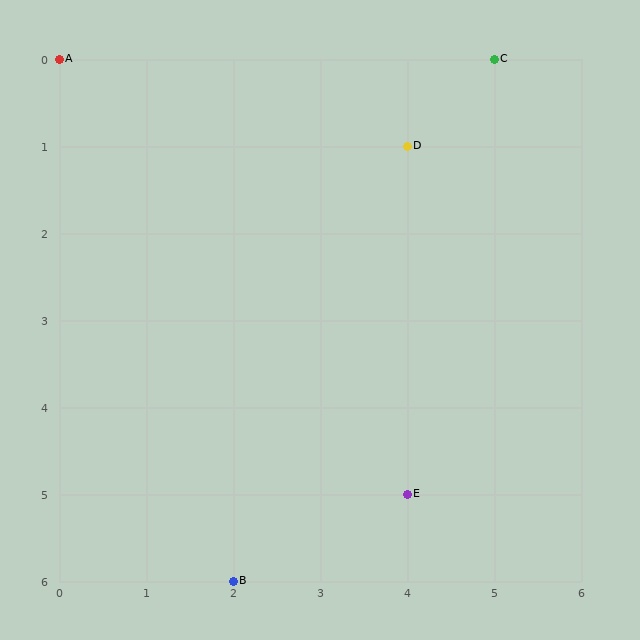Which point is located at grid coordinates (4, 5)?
Point E is at (4, 5).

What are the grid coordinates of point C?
Point C is at grid coordinates (5, 0).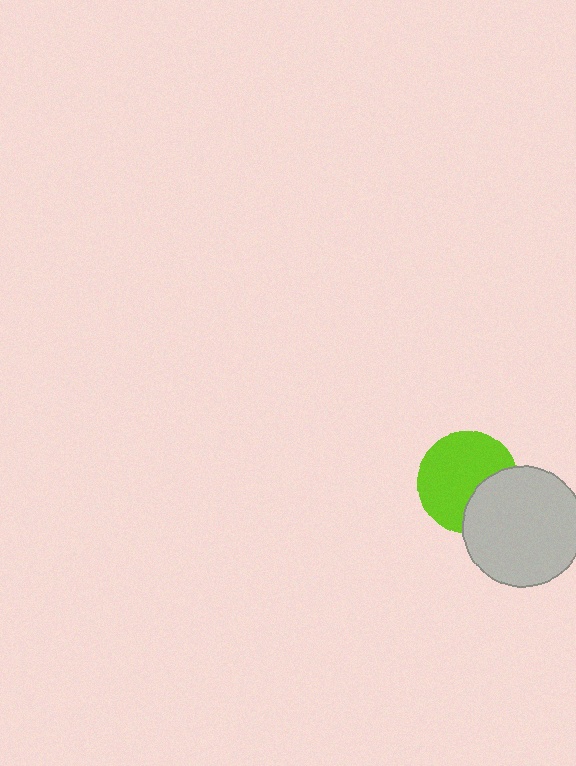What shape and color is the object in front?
The object in front is a light gray circle.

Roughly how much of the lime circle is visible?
Most of it is visible (roughly 69%).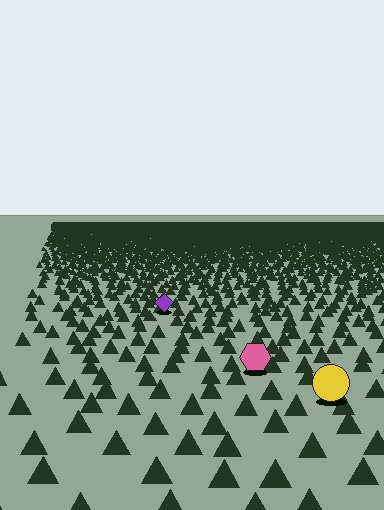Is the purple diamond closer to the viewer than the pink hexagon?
No. The pink hexagon is closer — you can tell from the texture gradient: the ground texture is coarser near it.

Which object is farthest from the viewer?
The purple diamond is farthest from the viewer. It appears smaller and the ground texture around it is denser.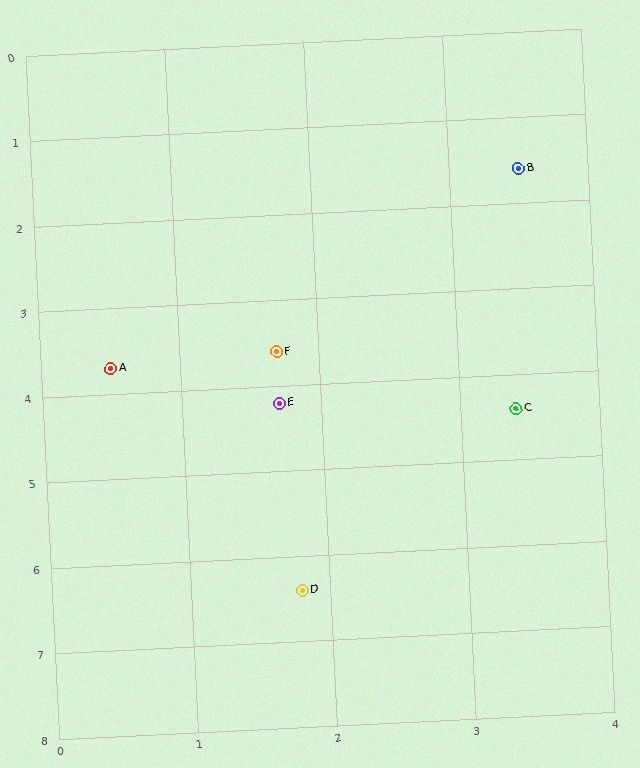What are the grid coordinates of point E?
Point E is at approximately (1.7, 4.2).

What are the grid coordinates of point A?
Point A is at approximately (0.5, 3.7).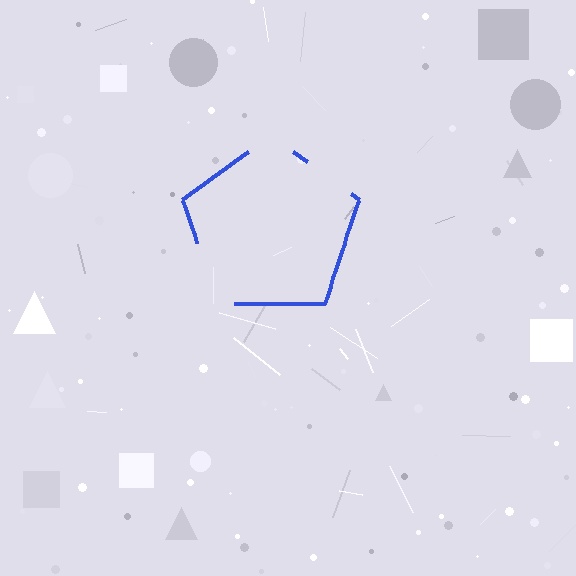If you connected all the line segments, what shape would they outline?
They would outline a pentagon.